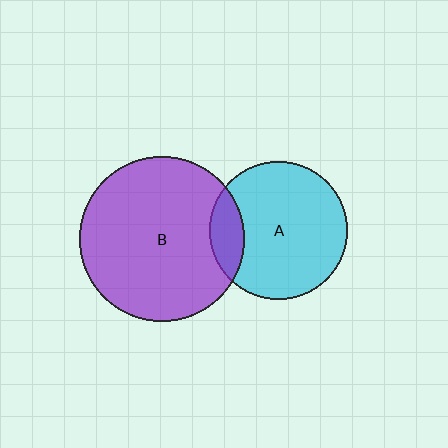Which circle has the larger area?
Circle B (purple).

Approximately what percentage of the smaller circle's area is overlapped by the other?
Approximately 15%.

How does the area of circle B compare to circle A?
Approximately 1.4 times.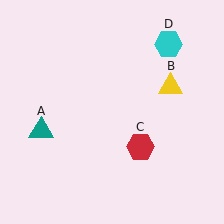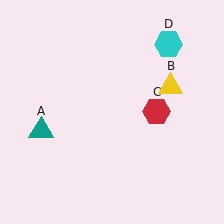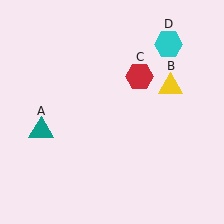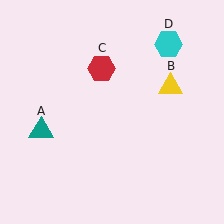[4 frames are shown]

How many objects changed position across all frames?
1 object changed position: red hexagon (object C).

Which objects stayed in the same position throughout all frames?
Teal triangle (object A) and yellow triangle (object B) and cyan hexagon (object D) remained stationary.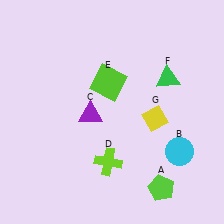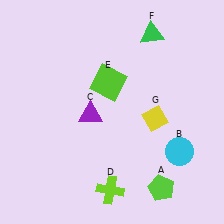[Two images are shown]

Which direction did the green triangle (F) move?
The green triangle (F) moved up.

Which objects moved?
The objects that moved are: the lime cross (D), the green triangle (F).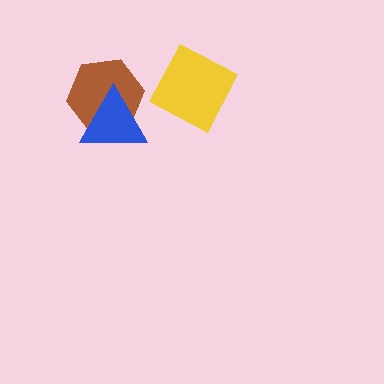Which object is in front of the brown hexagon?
The blue triangle is in front of the brown hexagon.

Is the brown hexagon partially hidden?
Yes, it is partially covered by another shape.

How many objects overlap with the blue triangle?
1 object overlaps with the blue triangle.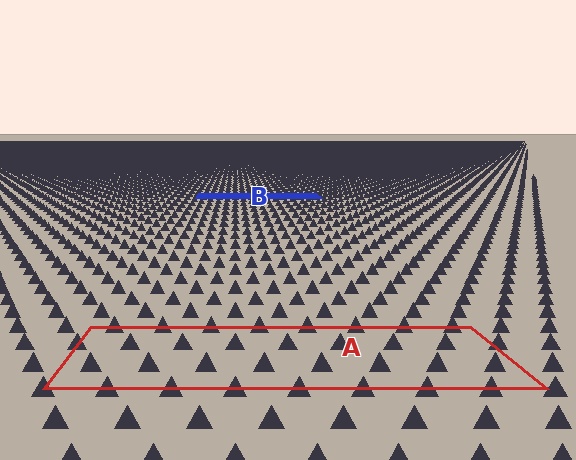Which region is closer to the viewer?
Region A is closer. The texture elements there are larger and more spread out.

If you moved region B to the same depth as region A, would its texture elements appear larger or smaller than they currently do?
They would appear larger. At a closer depth, the same texture elements are projected at a bigger on-screen size.